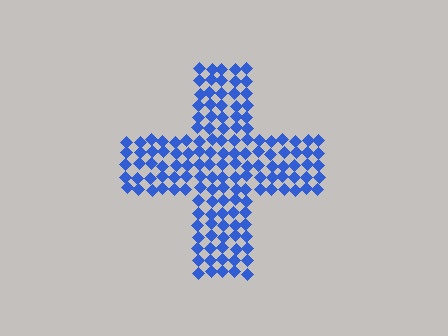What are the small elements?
The small elements are diamonds.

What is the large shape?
The large shape is a cross.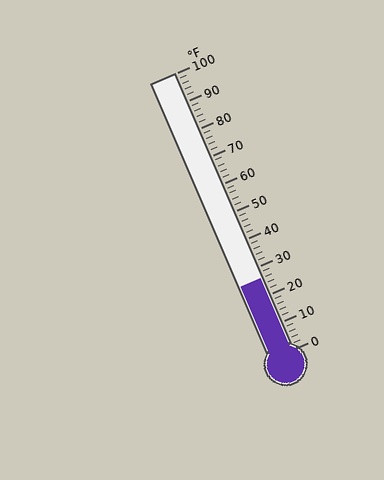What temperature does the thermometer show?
The thermometer shows approximately 26°F.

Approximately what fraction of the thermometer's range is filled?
The thermometer is filled to approximately 25% of its range.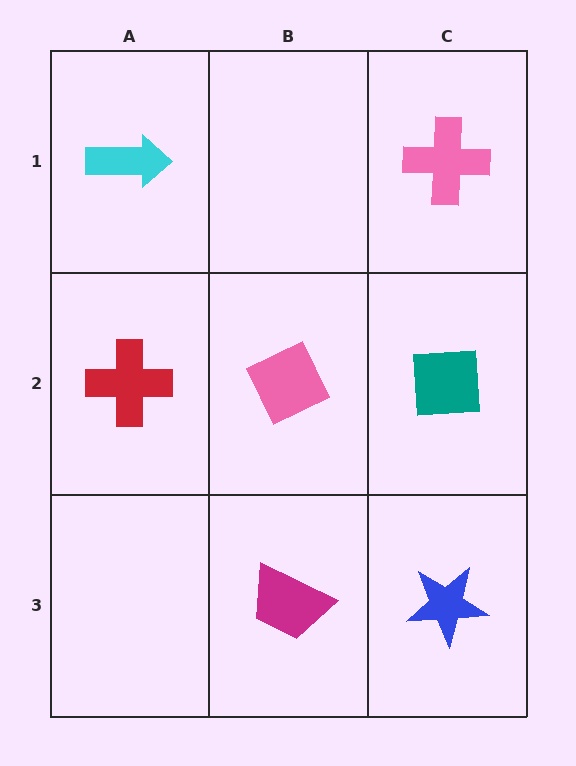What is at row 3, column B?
A magenta trapezoid.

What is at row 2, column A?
A red cross.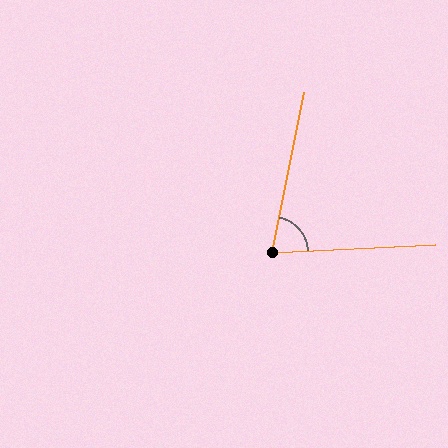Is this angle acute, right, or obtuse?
It is acute.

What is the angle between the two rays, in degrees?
Approximately 76 degrees.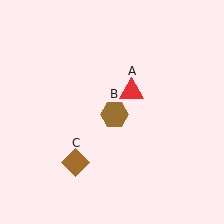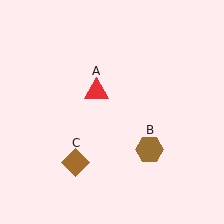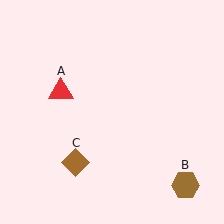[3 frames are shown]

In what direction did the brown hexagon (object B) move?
The brown hexagon (object B) moved down and to the right.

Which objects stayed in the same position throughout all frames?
Brown diamond (object C) remained stationary.